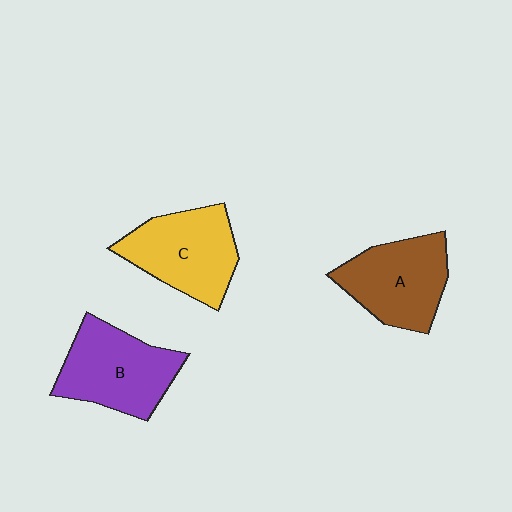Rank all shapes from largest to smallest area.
From largest to smallest: B (purple), C (yellow), A (brown).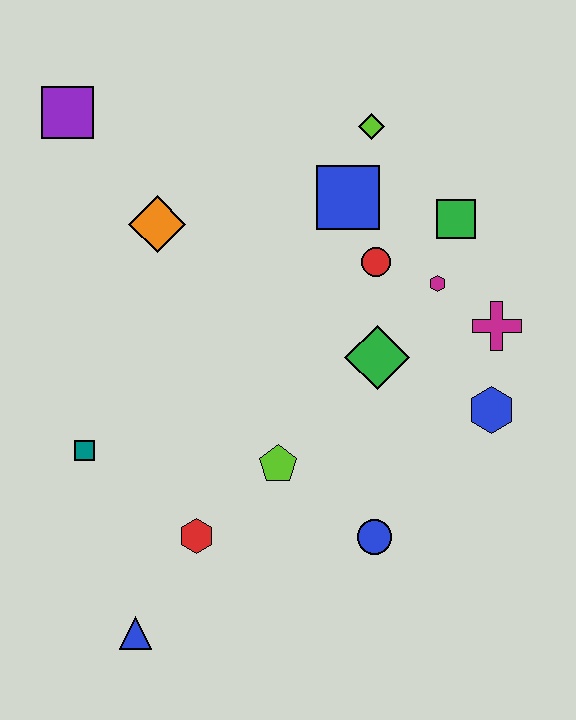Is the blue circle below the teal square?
Yes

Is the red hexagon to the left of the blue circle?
Yes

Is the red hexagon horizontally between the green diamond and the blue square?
No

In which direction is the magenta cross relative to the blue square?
The magenta cross is to the right of the blue square.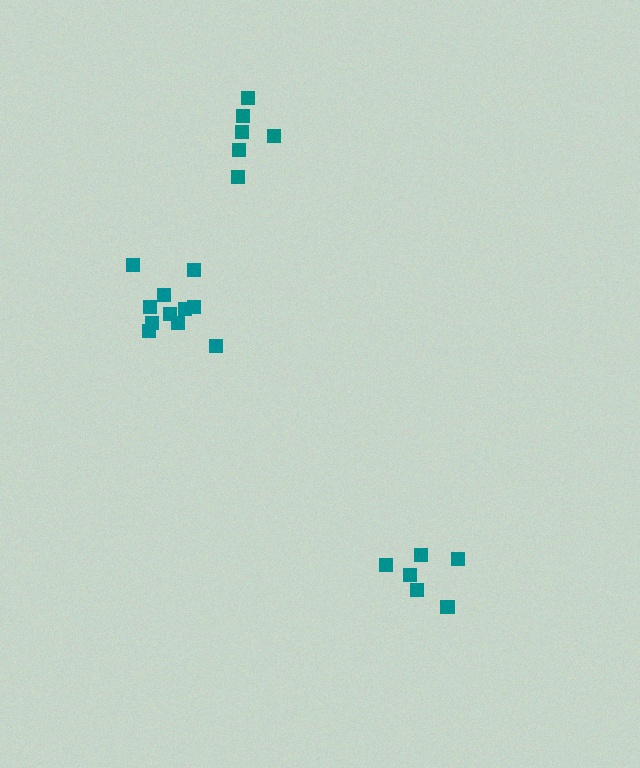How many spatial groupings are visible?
There are 3 spatial groupings.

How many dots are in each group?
Group 1: 11 dots, Group 2: 6 dots, Group 3: 6 dots (23 total).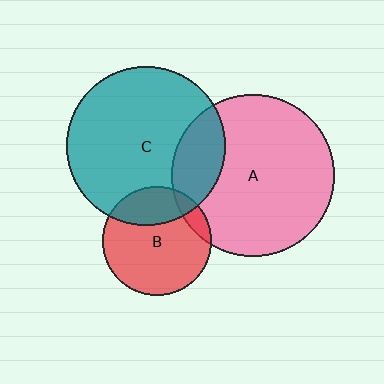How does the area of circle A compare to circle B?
Approximately 2.2 times.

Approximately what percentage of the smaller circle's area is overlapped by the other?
Approximately 10%.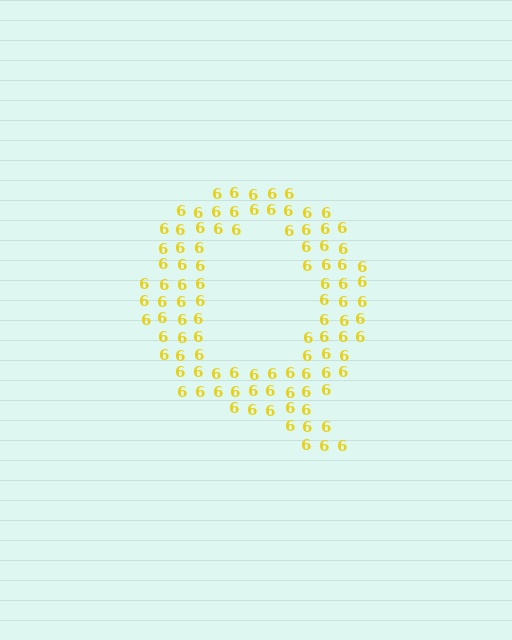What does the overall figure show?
The overall figure shows the letter Q.